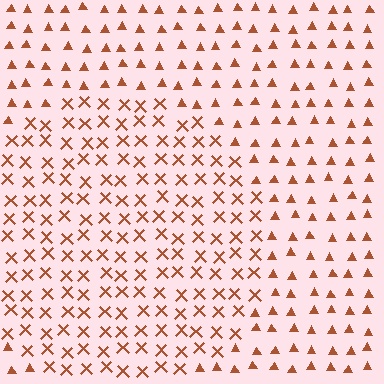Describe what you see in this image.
The image is filled with small brown elements arranged in a uniform grid. A circle-shaped region contains X marks, while the surrounding area contains triangles. The boundary is defined purely by the change in element shape.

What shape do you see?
I see a circle.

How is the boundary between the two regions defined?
The boundary is defined by a change in element shape: X marks inside vs. triangles outside. All elements share the same color and spacing.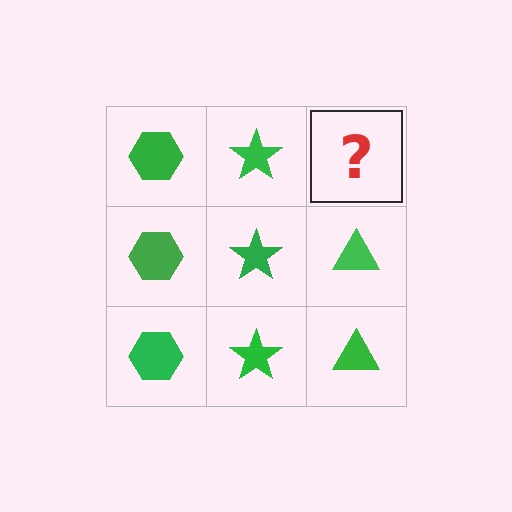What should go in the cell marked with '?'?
The missing cell should contain a green triangle.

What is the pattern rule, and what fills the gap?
The rule is that each column has a consistent shape. The gap should be filled with a green triangle.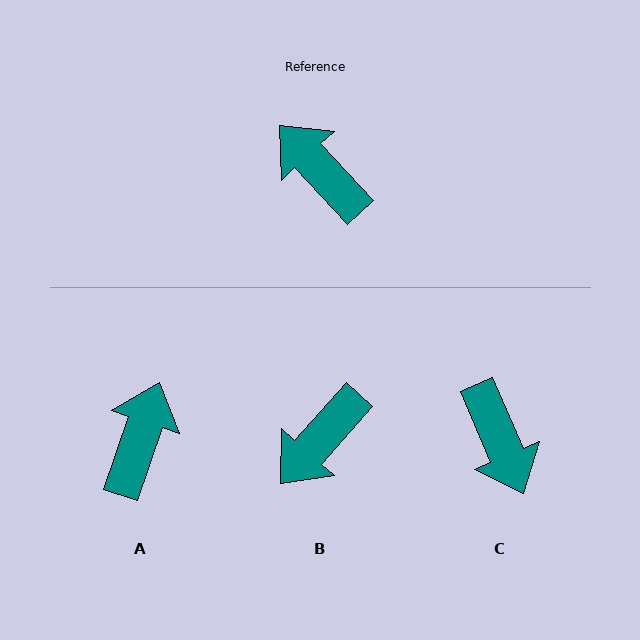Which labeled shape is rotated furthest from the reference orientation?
C, about 160 degrees away.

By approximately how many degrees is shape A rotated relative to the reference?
Approximately 62 degrees clockwise.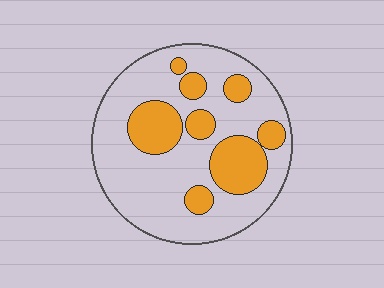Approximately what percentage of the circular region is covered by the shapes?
Approximately 30%.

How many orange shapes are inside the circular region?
8.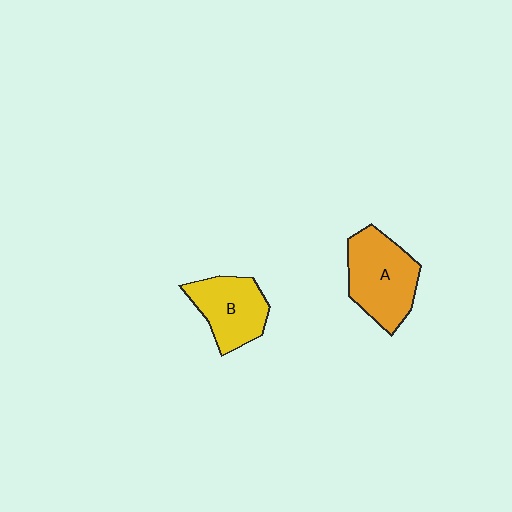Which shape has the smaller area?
Shape B (yellow).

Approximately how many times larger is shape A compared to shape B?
Approximately 1.2 times.